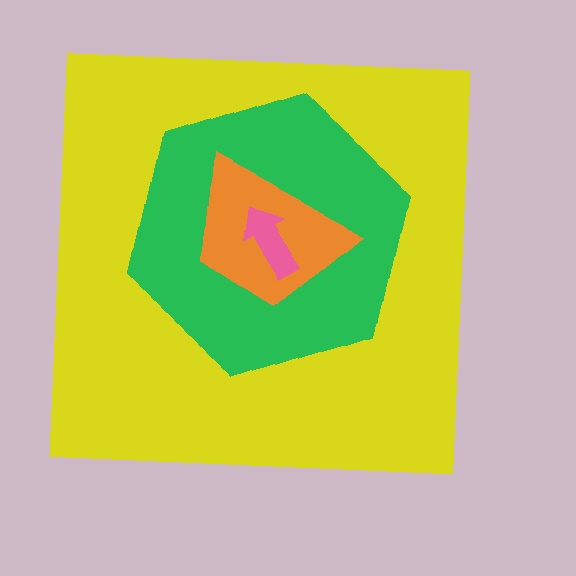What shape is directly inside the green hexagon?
The orange trapezoid.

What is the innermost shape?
The pink arrow.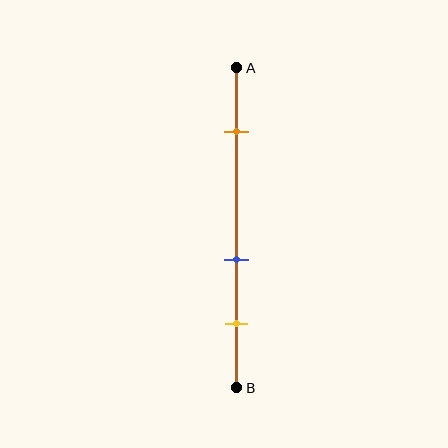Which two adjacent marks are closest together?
The blue and yellow marks are the closest adjacent pair.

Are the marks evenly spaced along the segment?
No, the marks are not evenly spaced.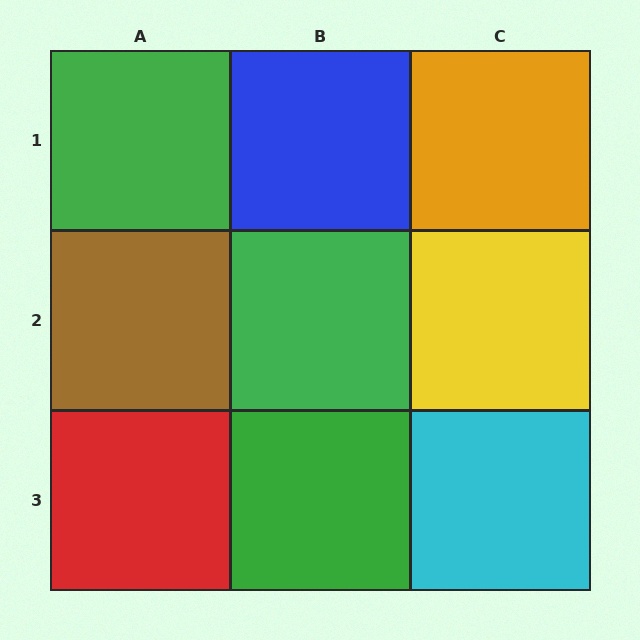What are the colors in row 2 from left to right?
Brown, green, yellow.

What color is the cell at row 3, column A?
Red.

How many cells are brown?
1 cell is brown.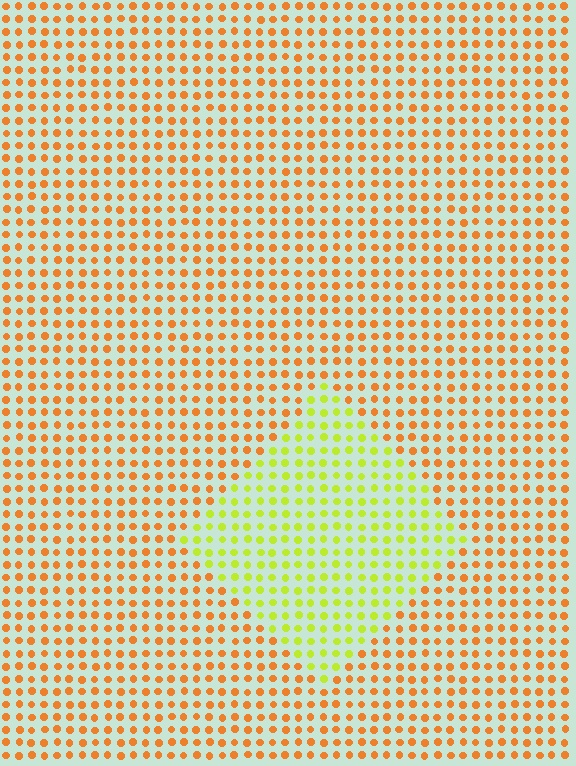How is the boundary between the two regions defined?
The boundary is defined purely by a slight shift in hue (about 50 degrees). Spacing, size, and orientation are identical on both sides.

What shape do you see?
I see a diamond.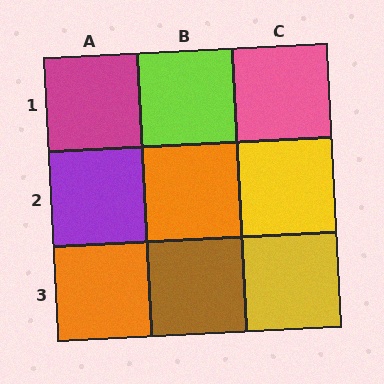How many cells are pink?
1 cell is pink.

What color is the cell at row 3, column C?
Yellow.